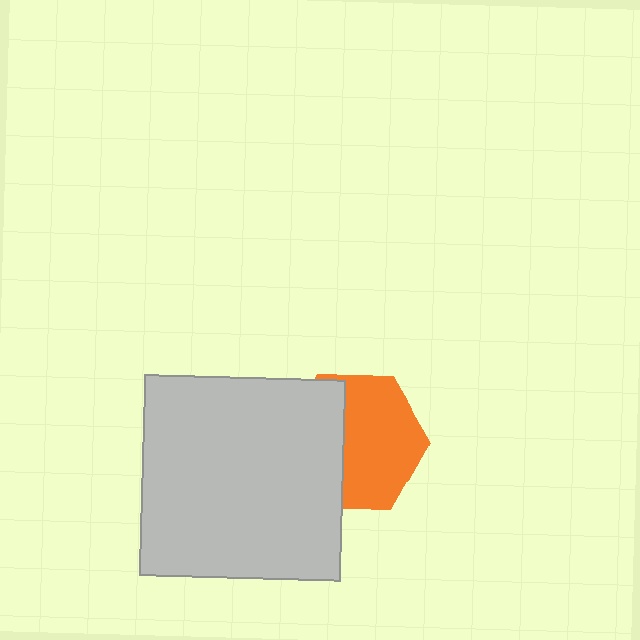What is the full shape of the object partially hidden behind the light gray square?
The partially hidden object is an orange hexagon.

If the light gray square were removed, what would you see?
You would see the complete orange hexagon.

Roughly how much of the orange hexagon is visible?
About half of it is visible (roughly 60%).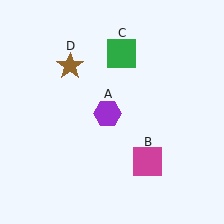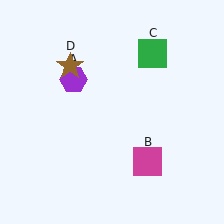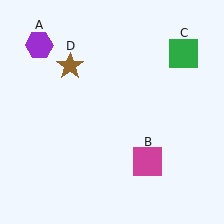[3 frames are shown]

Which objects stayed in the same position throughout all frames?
Magenta square (object B) and brown star (object D) remained stationary.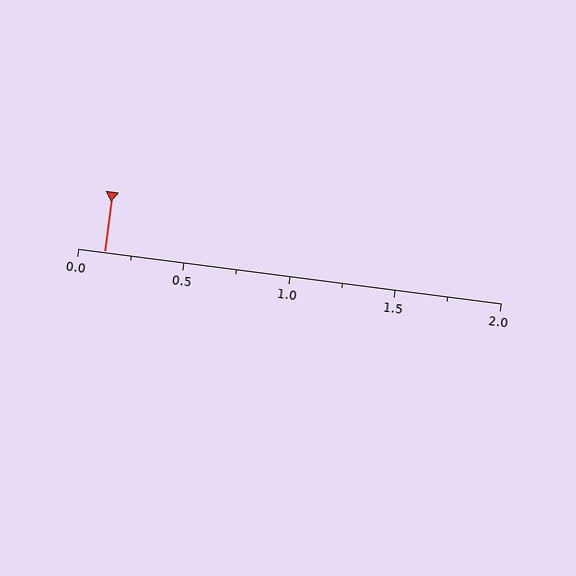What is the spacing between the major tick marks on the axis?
The major ticks are spaced 0.5 apart.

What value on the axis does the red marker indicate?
The marker indicates approximately 0.12.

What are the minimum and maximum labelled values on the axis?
The axis runs from 0.0 to 2.0.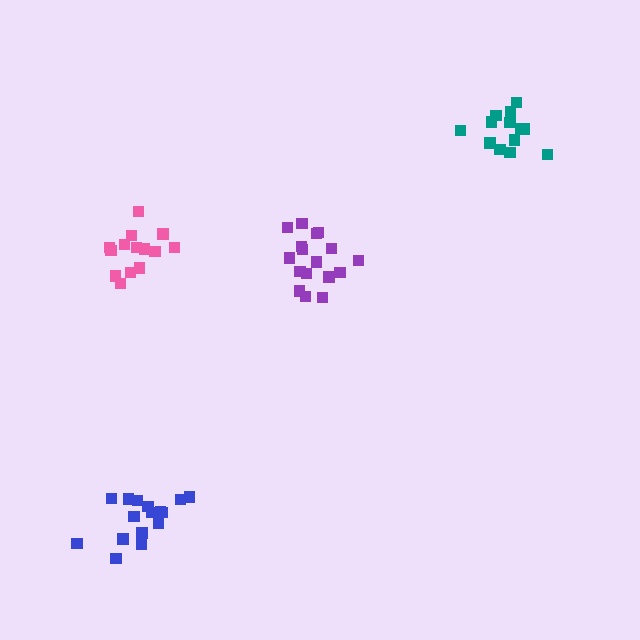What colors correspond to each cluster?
The clusters are colored: purple, pink, blue, teal.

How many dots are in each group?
Group 1: 17 dots, Group 2: 14 dots, Group 3: 17 dots, Group 4: 14 dots (62 total).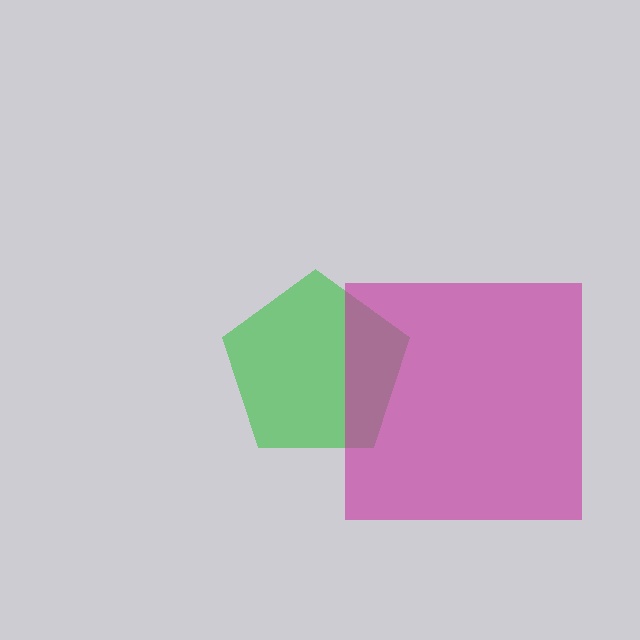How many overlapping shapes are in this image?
There are 2 overlapping shapes in the image.